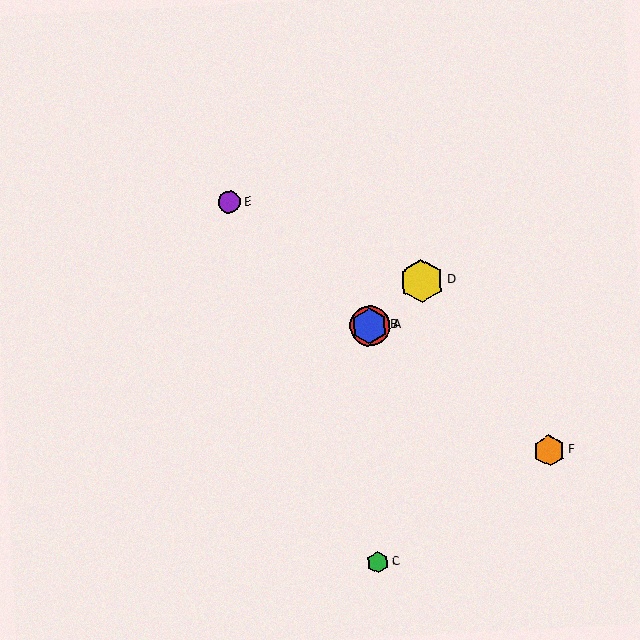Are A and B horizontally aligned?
Yes, both are at y≈326.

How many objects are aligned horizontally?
2 objects (A, B) are aligned horizontally.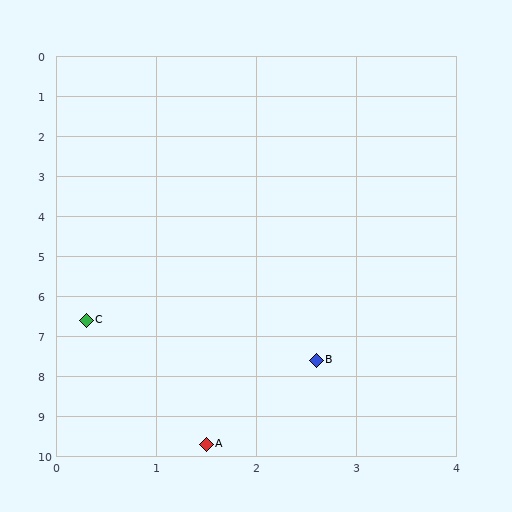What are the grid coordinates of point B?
Point B is at approximately (2.6, 7.6).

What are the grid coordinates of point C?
Point C is at approximately (0.3, 6.6).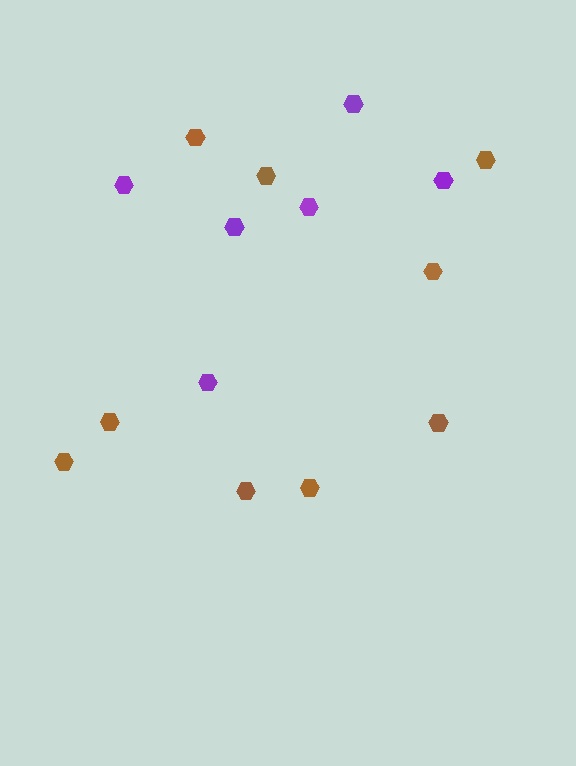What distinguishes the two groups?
There are 2 groups: one group of brown hexagons (9) and one group of purple hexagons (6).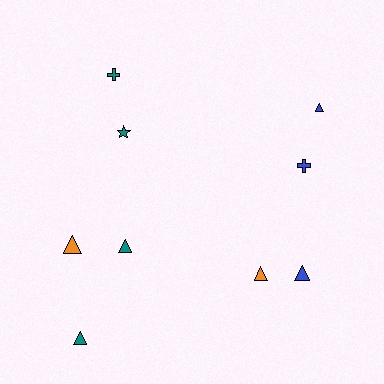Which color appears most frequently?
Teal, with 4 objects.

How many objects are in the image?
There are 9 objects.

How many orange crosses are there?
There are no orange crosses.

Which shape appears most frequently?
Triangle, with 6 objects.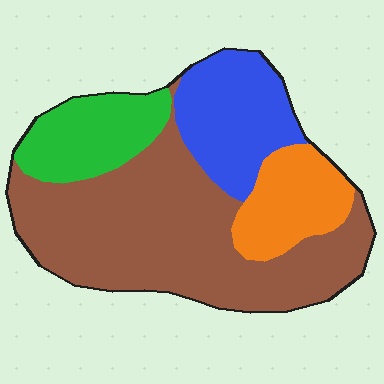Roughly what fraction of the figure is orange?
Orange takes up less than a quarter of the figure.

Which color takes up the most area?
Brown, at roughly 50%.